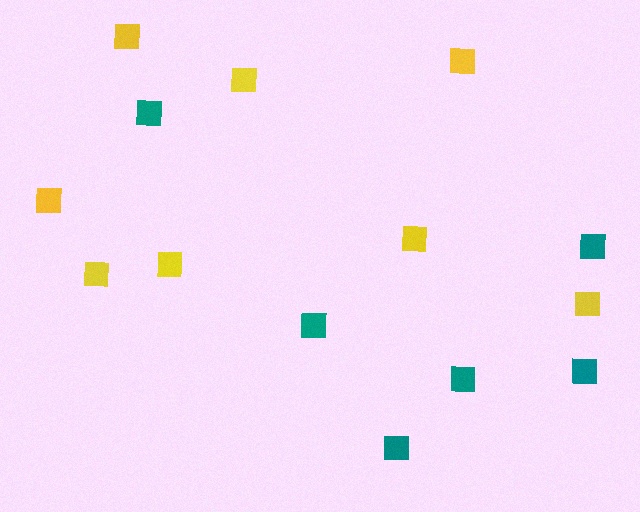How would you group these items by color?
There are 2 groups: one group of teal squares (6) and one group of yellow squares (8).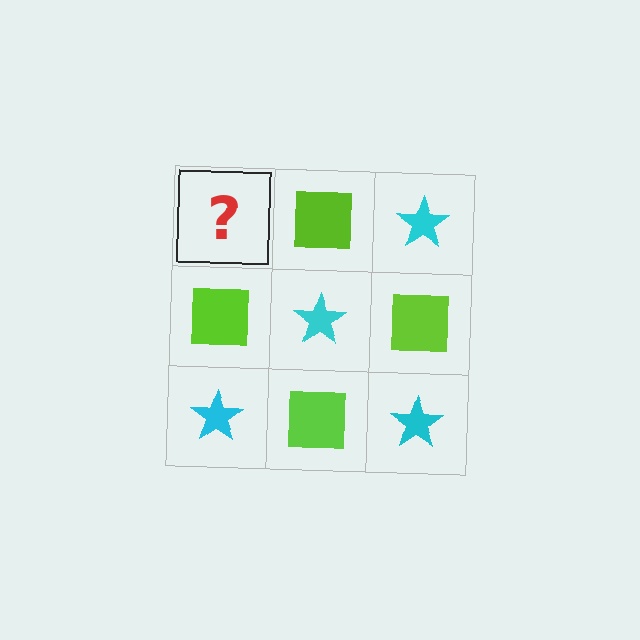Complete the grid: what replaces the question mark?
The question mark should be replaced with a cyan star.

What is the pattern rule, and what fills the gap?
The rule is that it alternates cyan star and lime square in a checkerboard pattern. The gap should be filled with a cyan star.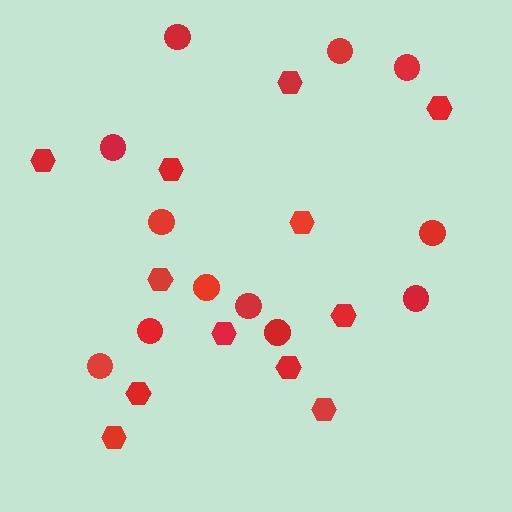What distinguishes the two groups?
There are 2 groups: one group of hexagons (12) and one group of circles (12).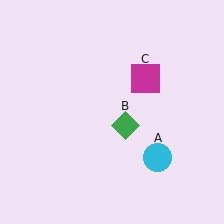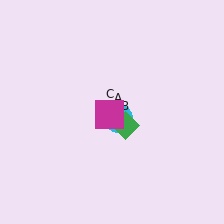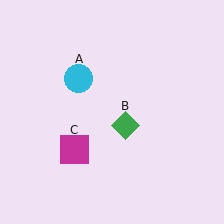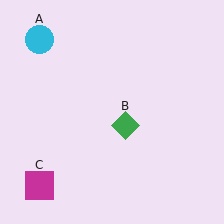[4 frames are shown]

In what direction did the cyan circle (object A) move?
The cyan circle (object A) moved up and to the left.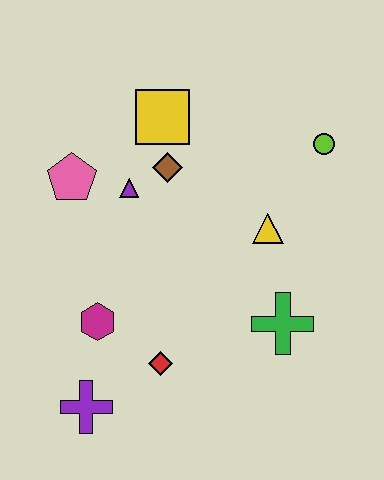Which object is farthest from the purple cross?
The lime circle is farthest from the purple cross.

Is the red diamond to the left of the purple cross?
No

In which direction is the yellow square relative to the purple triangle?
The yellow square is above the purple triangle.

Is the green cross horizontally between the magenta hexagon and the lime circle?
Yes